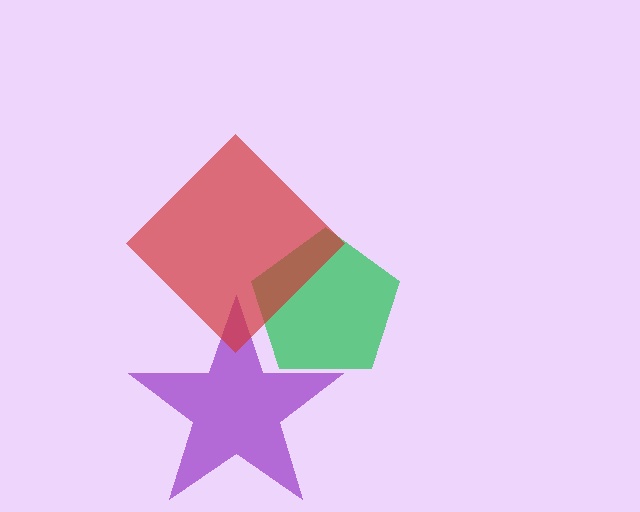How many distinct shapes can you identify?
There are 3 distinct shapes: a green pentagon, a purple star, a red diamond.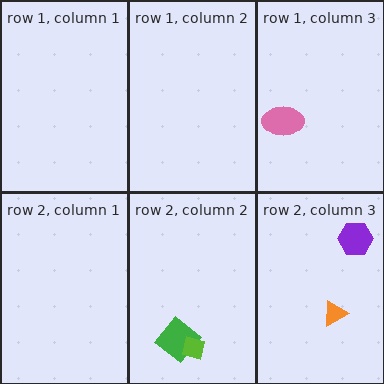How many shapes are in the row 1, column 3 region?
1.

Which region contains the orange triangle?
The row 2, column 3 region.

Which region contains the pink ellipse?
The row 1, column 3 region.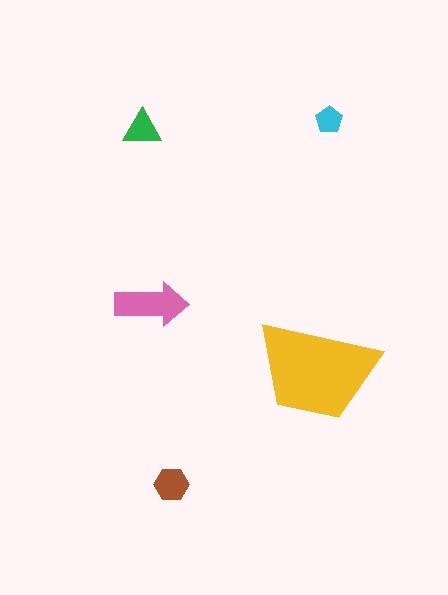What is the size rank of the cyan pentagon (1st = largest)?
5th.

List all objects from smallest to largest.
The cyan pentagon, the green triangle, the brown hexagon, the pink arrow, the yellow trapezoid.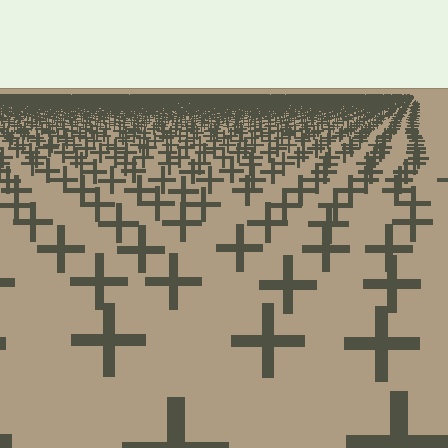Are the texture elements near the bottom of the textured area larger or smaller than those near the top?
Larger. Near the bottom, elements are closer to the viewer and appear at a bigger on-screen size.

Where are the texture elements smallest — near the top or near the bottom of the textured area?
Near the top.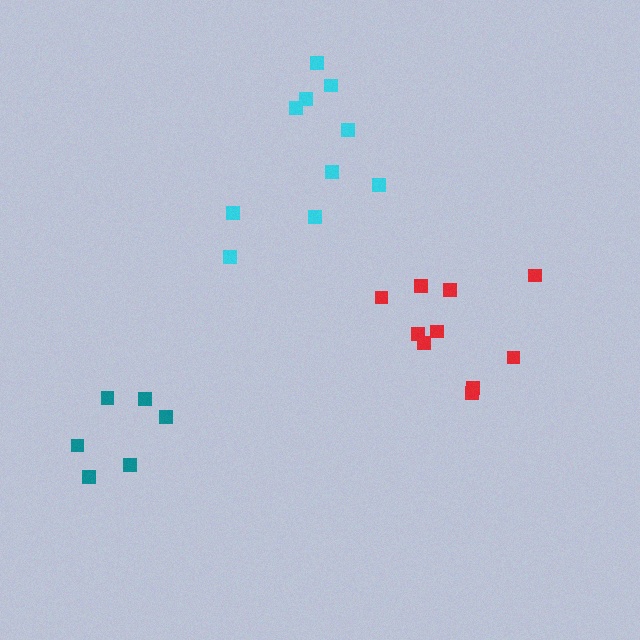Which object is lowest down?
The teal cluster is bottommost.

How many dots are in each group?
Group 1: 10 dots, Group 2: 6 dots, Group 3: 10 dots (26 total).